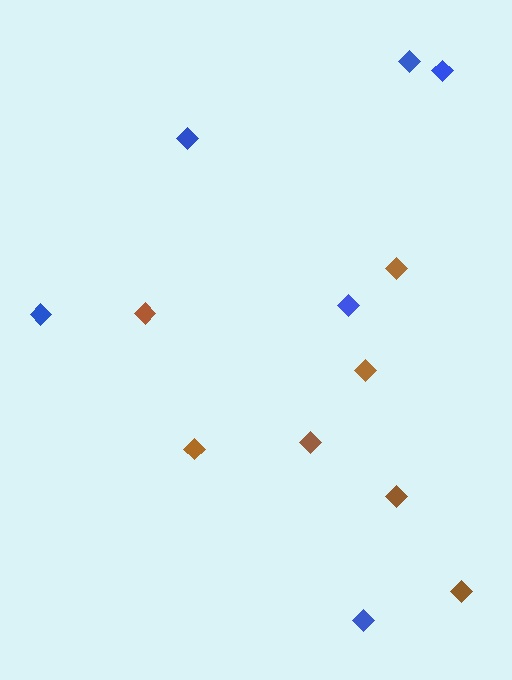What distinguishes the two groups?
There are 2 groups: one group of blue diamonds (6) and one group of brown diamonds (7).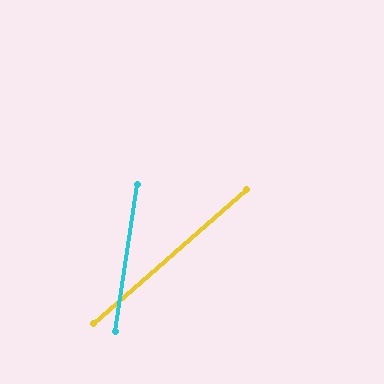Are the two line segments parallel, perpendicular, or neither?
Neither parallel nor perpendicular — they differ by about 40°.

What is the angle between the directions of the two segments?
Approximately 40 degrees.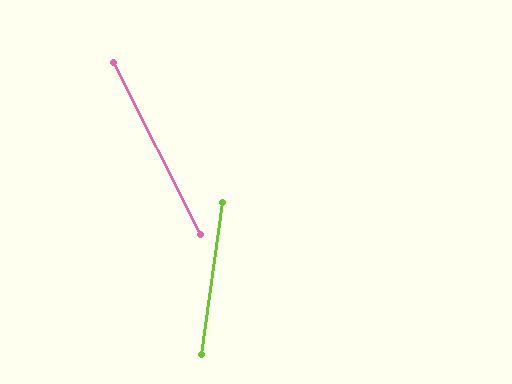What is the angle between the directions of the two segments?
Approximately 35 degrees.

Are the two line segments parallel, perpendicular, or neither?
Neither parallel nor perpendicular — they differ by about 35°.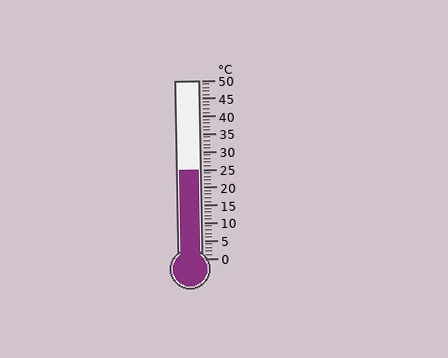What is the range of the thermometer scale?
The thermometer scale ranges from 0°C to 50°C.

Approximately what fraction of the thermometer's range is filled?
The thermometer is filled to approximately 50% of its range.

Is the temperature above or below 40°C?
The temperature is below 40°C.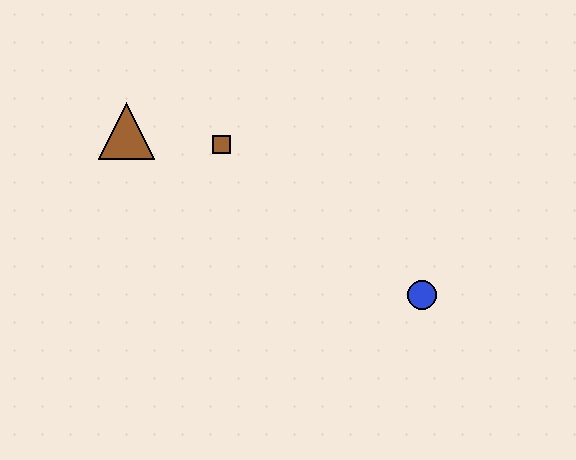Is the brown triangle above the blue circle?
Yes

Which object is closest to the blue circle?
The brown square is closest to the blue circle.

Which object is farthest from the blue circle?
The brown triangle is farthest from the blue circle.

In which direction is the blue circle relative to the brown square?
The blue circle is to the right of the brown square.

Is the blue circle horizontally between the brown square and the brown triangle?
No